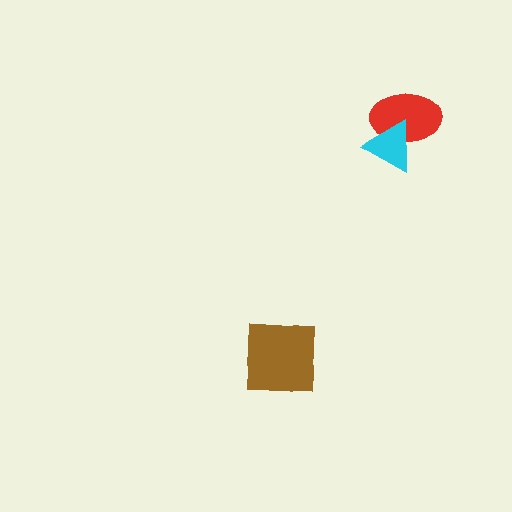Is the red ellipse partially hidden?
Yes, it is partially covered by another shape.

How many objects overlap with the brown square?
0 objects overlap with the brown square.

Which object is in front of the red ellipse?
The cyan triangle is in front of the red ellipse.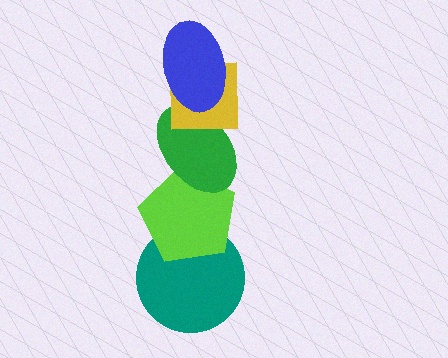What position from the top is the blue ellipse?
The blue ellipse is 1st from the top.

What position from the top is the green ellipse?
The green ellipse is 3rd from the top.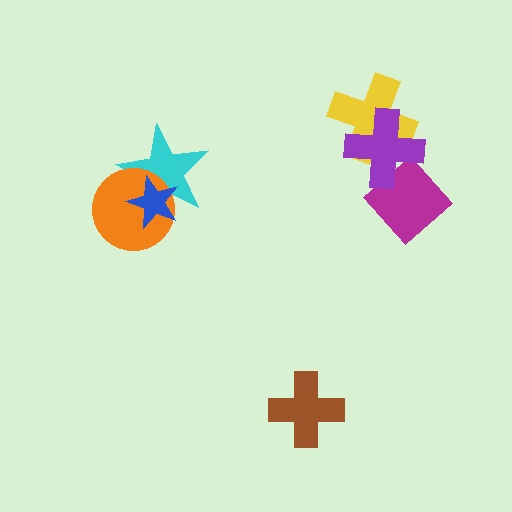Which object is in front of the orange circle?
The blue star is in front of the orange circle.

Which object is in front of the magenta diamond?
The purple cross is in front of the magenta diamond.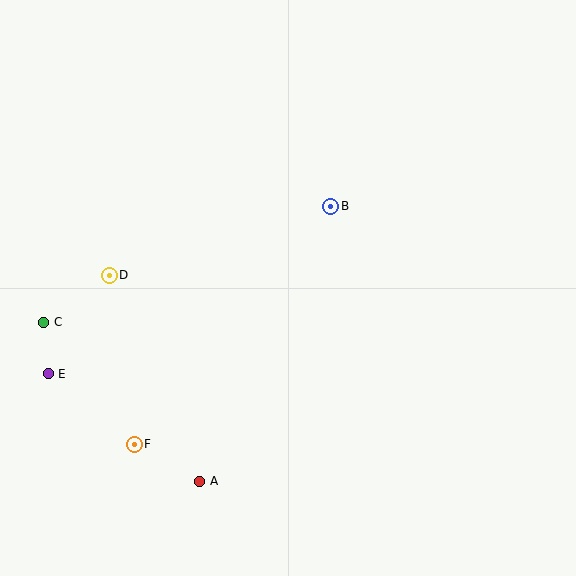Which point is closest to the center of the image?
Point B at (331, 206) is closest to the center.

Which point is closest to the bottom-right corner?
Point A is closest to the bottom-right corner.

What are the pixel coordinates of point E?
Point E is at (48, 374).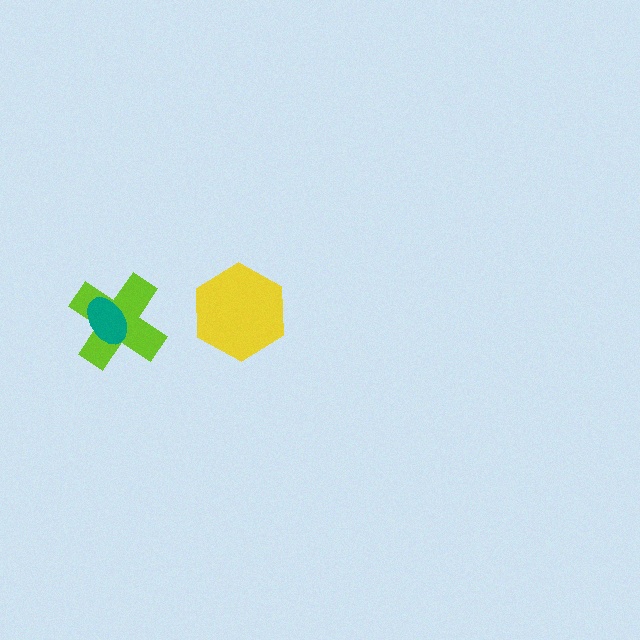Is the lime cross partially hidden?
Yes, it is partially covered by another shape.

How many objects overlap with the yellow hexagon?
0 objects overlap with the yellow hexagon.